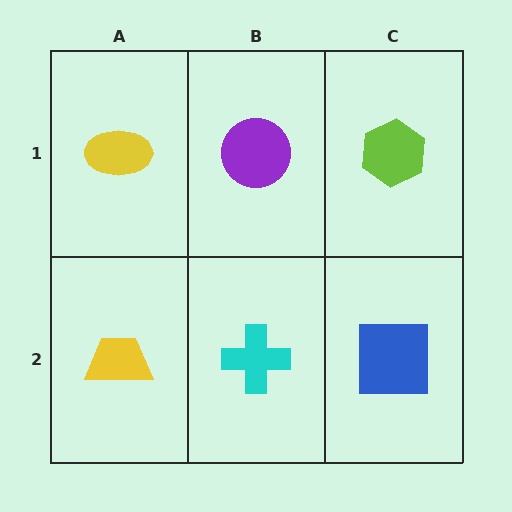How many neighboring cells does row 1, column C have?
2.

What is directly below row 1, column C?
A blue square.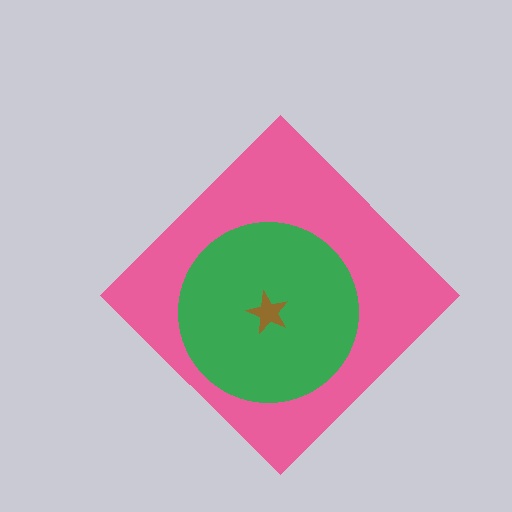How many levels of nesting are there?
3.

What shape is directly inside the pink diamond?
The green circle.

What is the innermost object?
The brown star.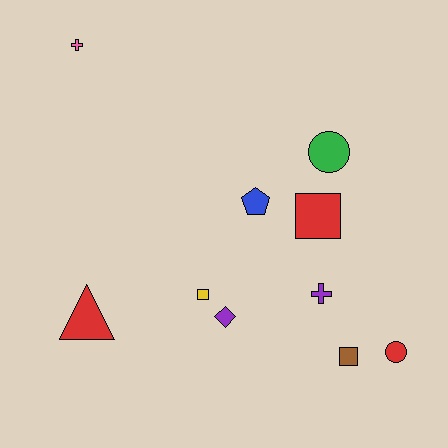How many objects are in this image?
There are 10 objects.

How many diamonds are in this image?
There is 1 diamond.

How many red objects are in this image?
There are 3 red objects.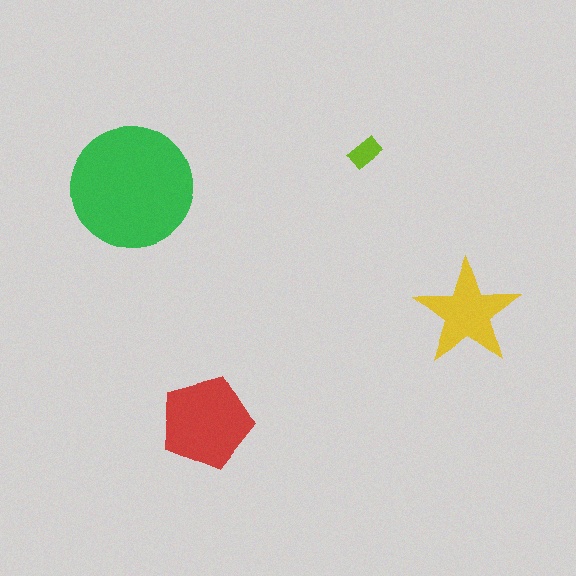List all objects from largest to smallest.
The green circle, the red pentagon, the yellow star, the lime rectangle.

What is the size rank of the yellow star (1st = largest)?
3rd.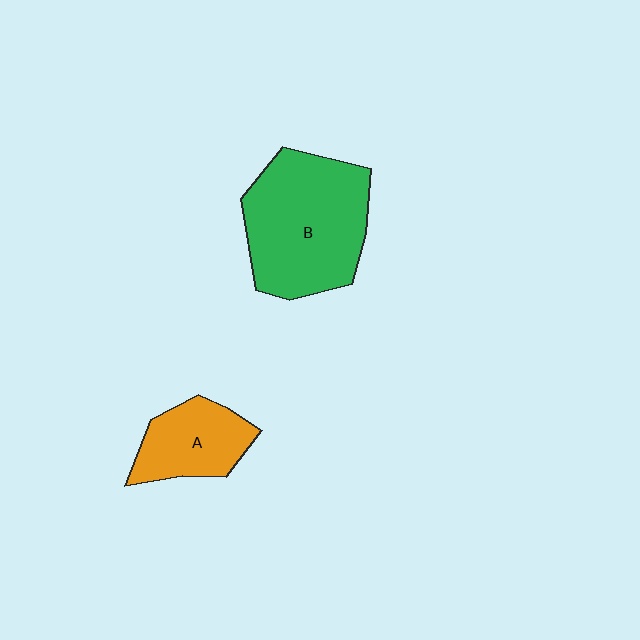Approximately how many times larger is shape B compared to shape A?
Approximately 2.0 times.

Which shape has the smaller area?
Shape A (orange).